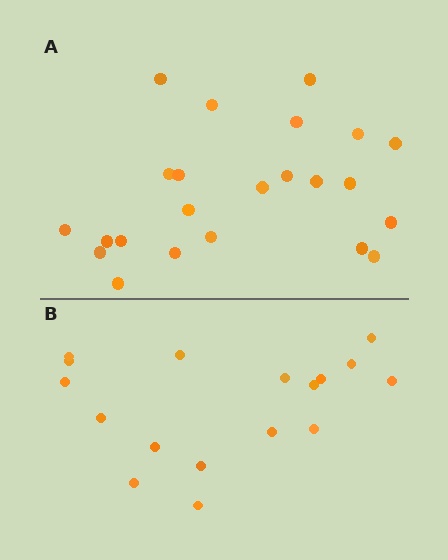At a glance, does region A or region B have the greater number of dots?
Region A (the top region) has more dots.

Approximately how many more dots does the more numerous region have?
Region A has about 6 more dots than region B.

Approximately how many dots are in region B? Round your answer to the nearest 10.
About 20 dots. (The exact count is 17, which rounds to 20.)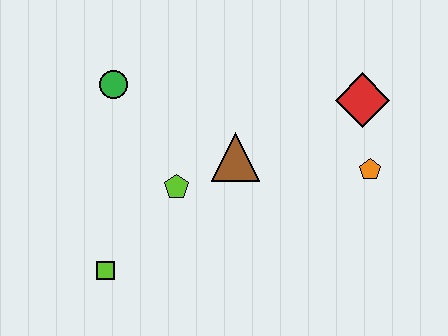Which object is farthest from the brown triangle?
The lime square is farthest from the brown triangle.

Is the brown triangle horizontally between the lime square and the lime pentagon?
No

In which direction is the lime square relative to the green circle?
The lime square is below the green circle.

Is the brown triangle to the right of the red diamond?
No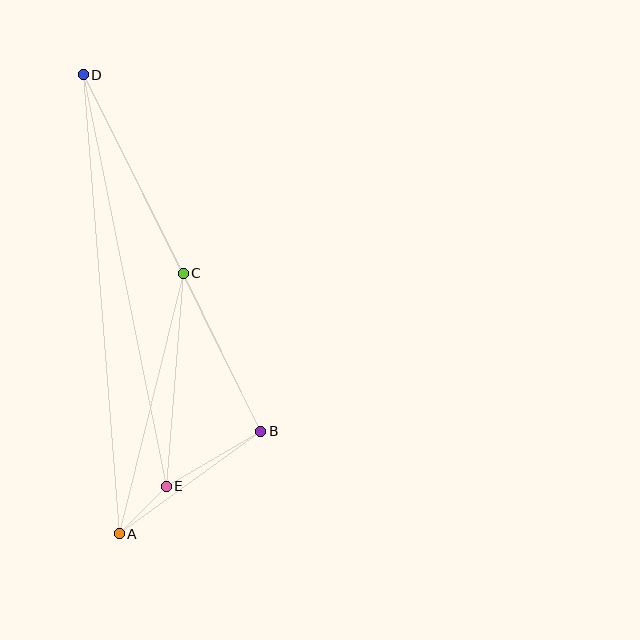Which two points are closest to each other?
Points A and E are closest to each other.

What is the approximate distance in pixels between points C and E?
The distance between C and E is approximately 214 pixels.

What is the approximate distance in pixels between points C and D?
The distance between C and D is approximately 222 pixels.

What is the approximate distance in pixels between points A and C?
The distance between A and C is approximately 268 pixels.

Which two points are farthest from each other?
Points A and D are farthest from each other.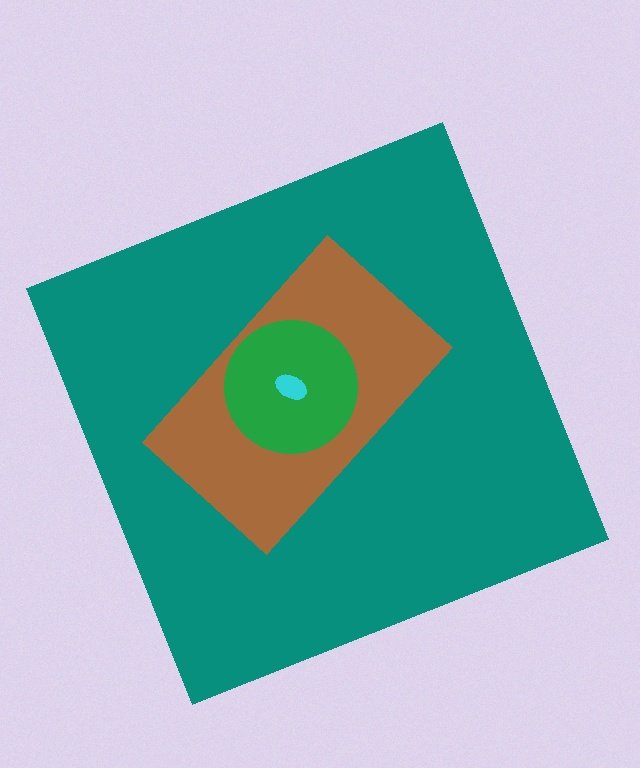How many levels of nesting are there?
4.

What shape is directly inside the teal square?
The brown rectangle.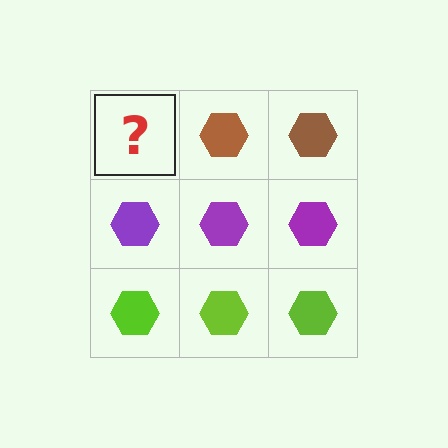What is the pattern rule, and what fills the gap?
The rule is that each row has a consistent color. The gap should be filled with a brown hexagon.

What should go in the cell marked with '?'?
The missing cell should contain a brown hexagon.